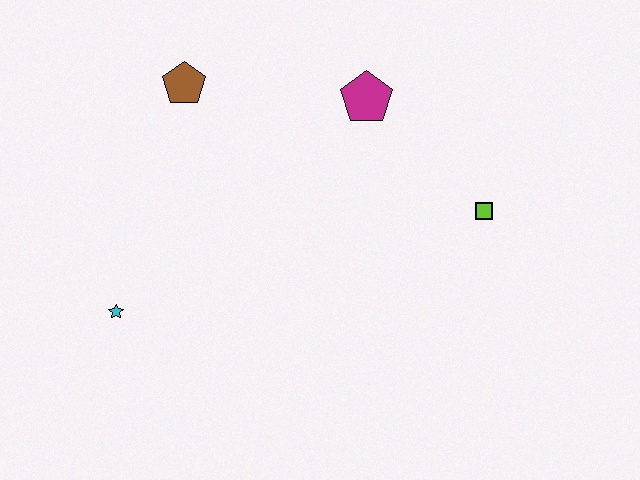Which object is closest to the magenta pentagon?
The lime square is closest to the magenta pentagon.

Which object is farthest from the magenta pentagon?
The cyan star is farthest from the magenta pentagon.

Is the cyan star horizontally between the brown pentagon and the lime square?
No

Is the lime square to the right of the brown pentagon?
Yes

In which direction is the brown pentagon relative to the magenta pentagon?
The brown pentagon is to the left of the magenta pentagon.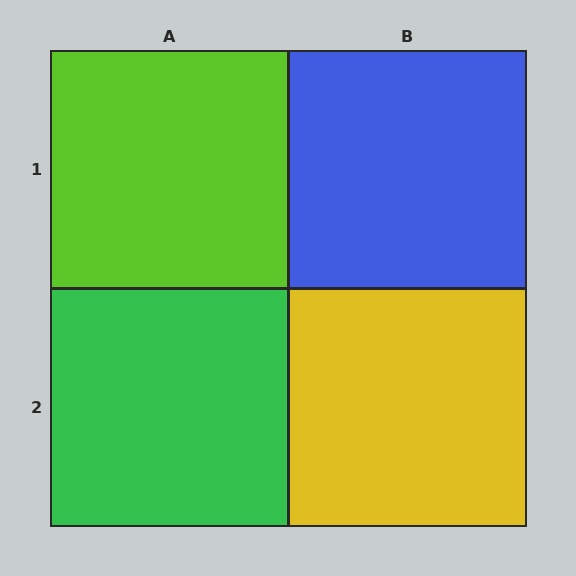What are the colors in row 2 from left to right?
Green, yellow.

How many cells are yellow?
1 cell is yellow.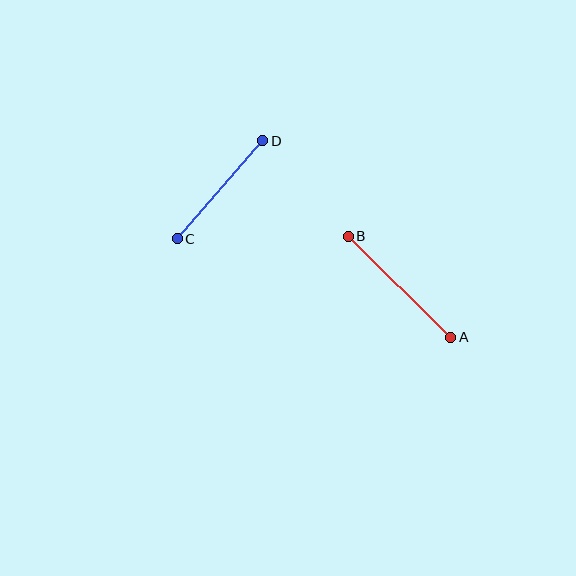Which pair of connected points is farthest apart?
Points A and B are farthest apart.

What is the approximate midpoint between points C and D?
The midpoint is at approximately (220, 190) pixels.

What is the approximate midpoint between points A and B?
The midpoint is at approximately (399, 287) pixels.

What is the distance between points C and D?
The distance is approximately 130 pixels.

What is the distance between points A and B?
The distance is approximately 144 pixels.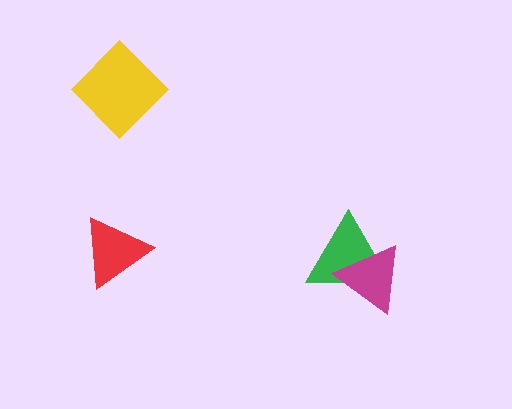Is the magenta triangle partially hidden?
No, no other shape covers it.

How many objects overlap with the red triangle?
0 objects overlap with the red triangle.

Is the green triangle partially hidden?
Yes, it is partially covered by another shape.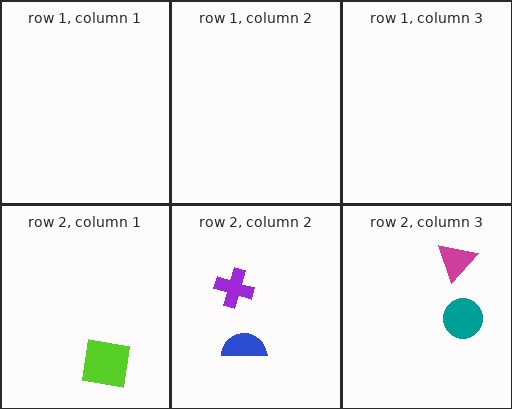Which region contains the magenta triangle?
The row 2, column 3 region.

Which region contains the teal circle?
The row 2, column 3 region.